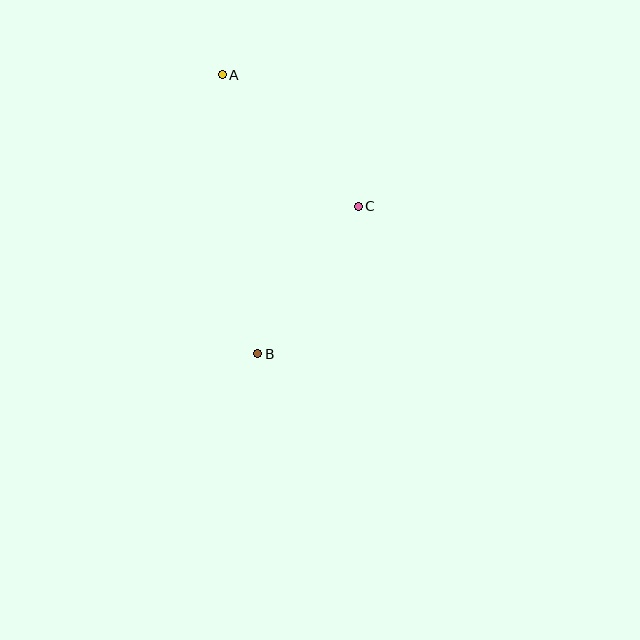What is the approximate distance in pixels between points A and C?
The distance between A and C is approximately 189 pixels.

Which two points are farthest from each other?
Points A and B are farthest from each other.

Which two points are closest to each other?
Points B and C are closest to each other.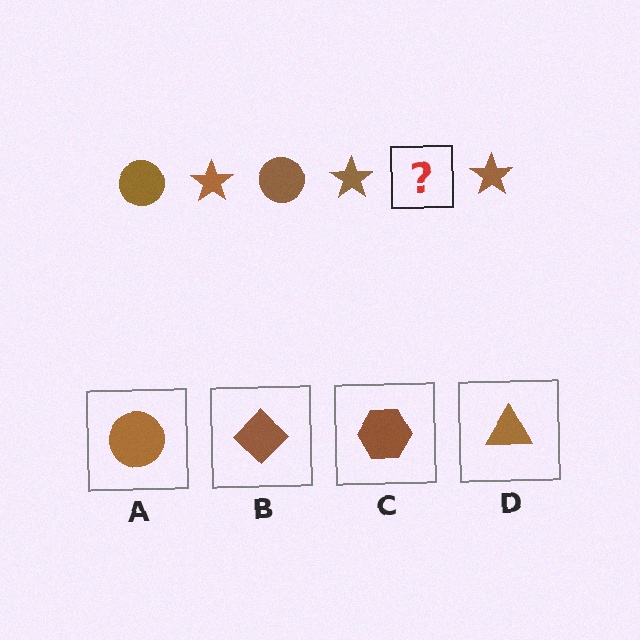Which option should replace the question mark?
Option A.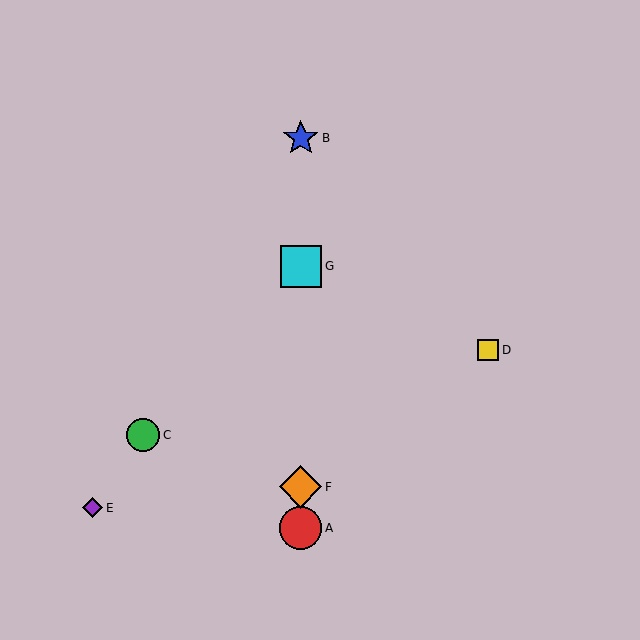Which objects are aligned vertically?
Objects A, B, F, G are aligned vertically.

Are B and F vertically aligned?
Yes, both are at x≈301.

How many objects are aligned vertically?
4 objects (A, B, F, G) are aligned vertically.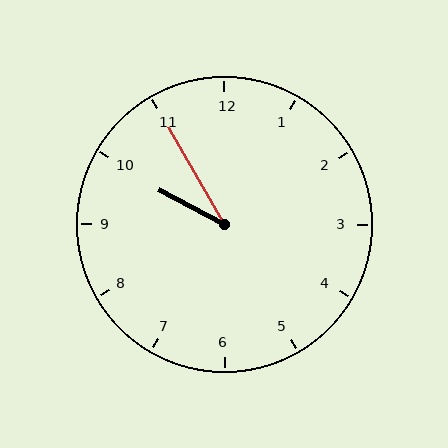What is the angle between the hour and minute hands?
Approximately 32 degrees.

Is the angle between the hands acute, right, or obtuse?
It is acute.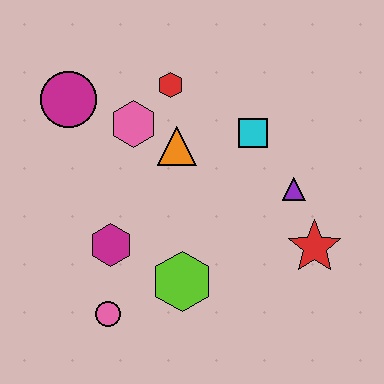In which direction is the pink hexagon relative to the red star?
The pink hexagon is to the left of the red star.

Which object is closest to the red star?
The purple triangle is closest to the red star.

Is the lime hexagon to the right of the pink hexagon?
Yes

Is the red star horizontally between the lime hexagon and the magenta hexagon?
No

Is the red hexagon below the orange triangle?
No